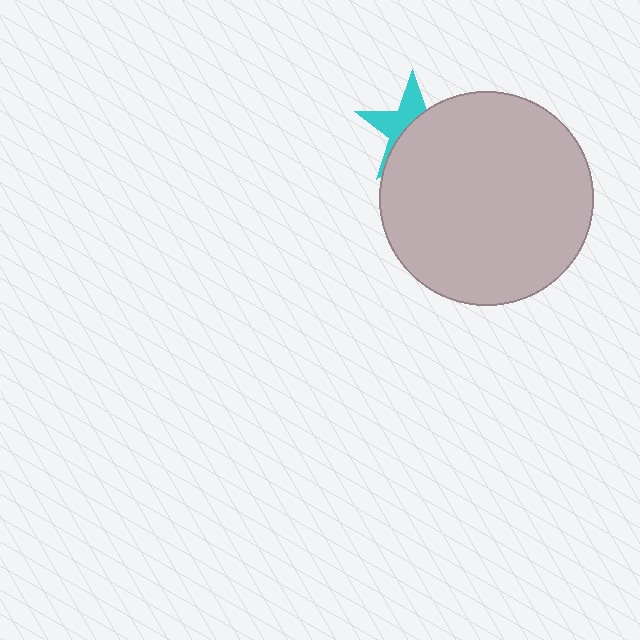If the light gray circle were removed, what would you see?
You would see the complete cyan star.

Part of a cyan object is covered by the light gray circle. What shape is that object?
It is a star.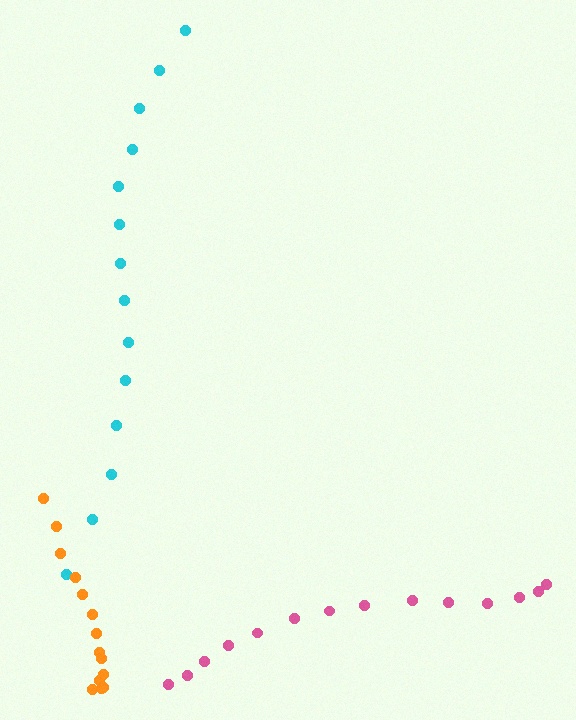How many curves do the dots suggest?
There are 3 distinct paths.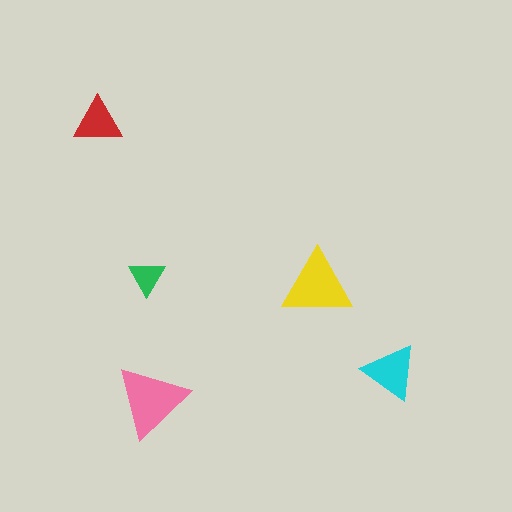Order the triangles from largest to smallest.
the pink one, the yellow one, the cyan one, the red one, the green one.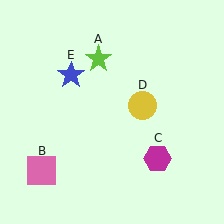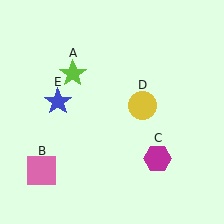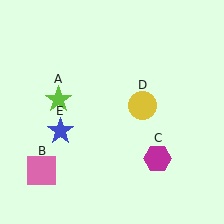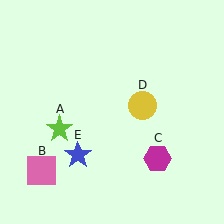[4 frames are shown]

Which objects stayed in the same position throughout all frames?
Pink square (object B) and magenta hexagon (object C) and yellow circle (object D) remained stationary.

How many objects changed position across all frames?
2 objects changed position: lime star (object A), blue star (object E).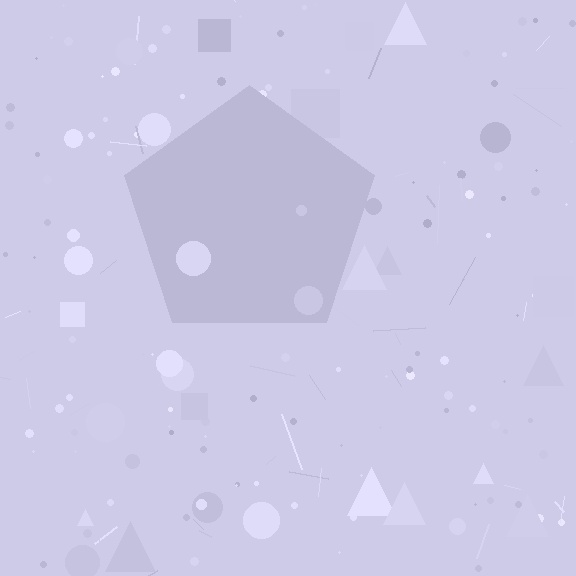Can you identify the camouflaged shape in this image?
The camouflaged shape is a pentagon.